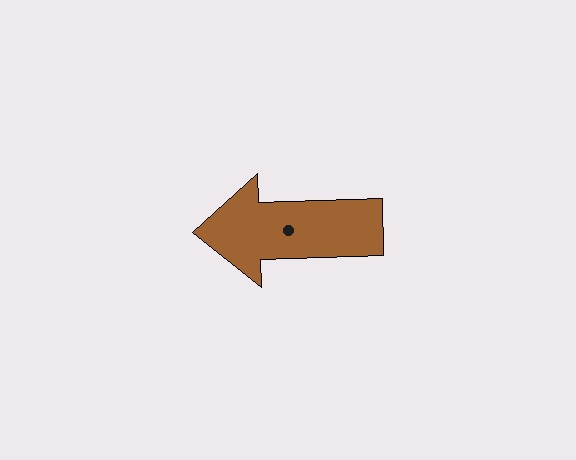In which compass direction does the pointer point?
West.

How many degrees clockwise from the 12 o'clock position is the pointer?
Approximately 268 degrees.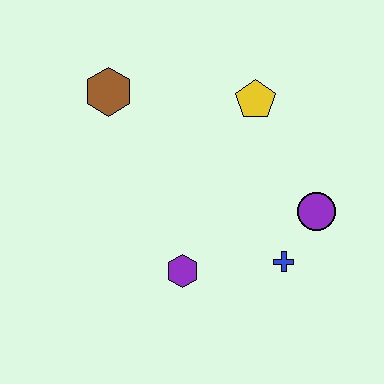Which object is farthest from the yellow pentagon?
The purple hexagon is farthest from the yellow pentagon.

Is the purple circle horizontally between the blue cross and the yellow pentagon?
No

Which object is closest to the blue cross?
The purple circle is closest to the blue cross.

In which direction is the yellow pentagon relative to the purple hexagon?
The yellow pentagon is above the purple hexagon.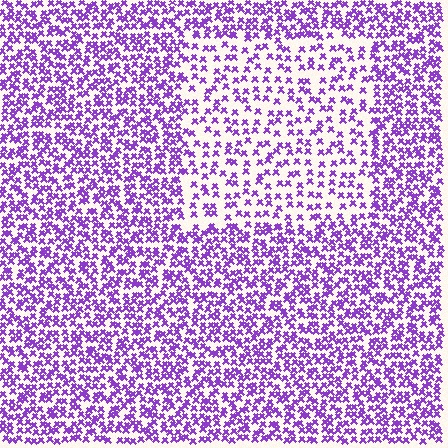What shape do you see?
I see a rectangle.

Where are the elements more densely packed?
The elements are more densely packed outside the rectangle boundary.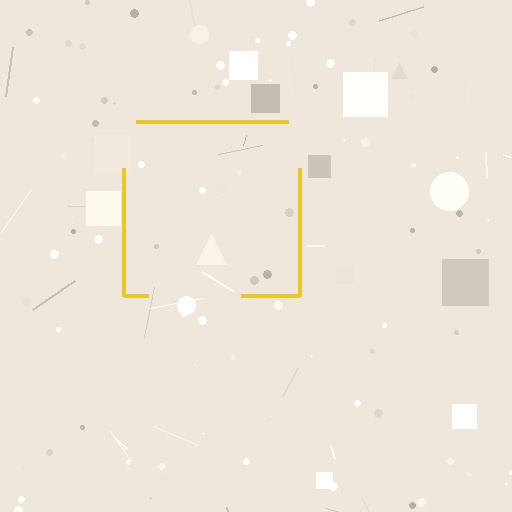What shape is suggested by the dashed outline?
The dashed outline suggests a square.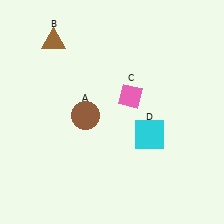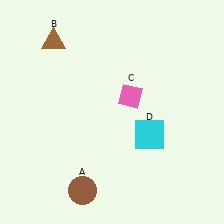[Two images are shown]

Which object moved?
The brown circle (A) moved down.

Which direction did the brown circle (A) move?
The brown circle (A) moved down.